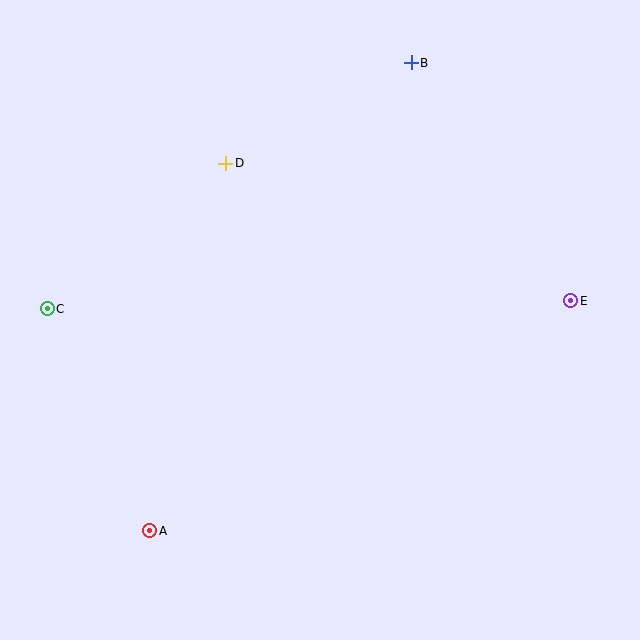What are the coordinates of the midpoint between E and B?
The midpoint between E and B is at (491, 182).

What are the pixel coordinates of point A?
Point A is at (150, 531).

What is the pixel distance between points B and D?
The distance between B and D is 211 pixels.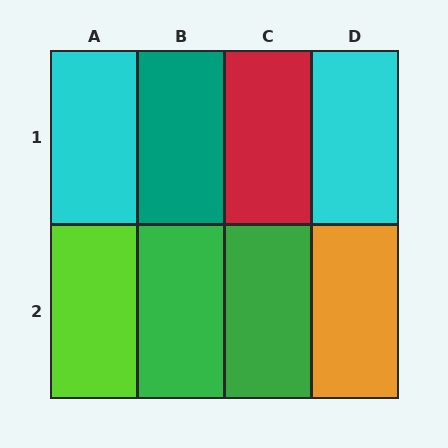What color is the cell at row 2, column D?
Orange.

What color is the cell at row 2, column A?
Lime.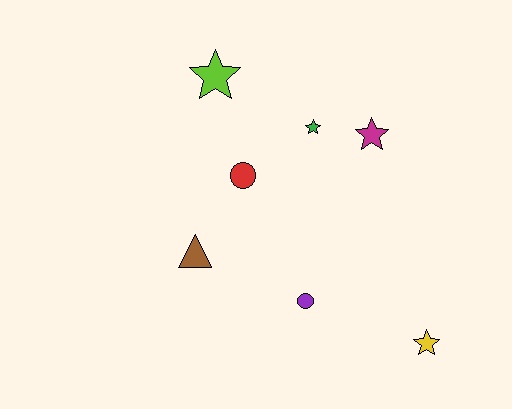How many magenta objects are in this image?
There is 1 magenta object.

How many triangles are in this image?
There is 1 triangle.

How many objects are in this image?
There are 7 objects.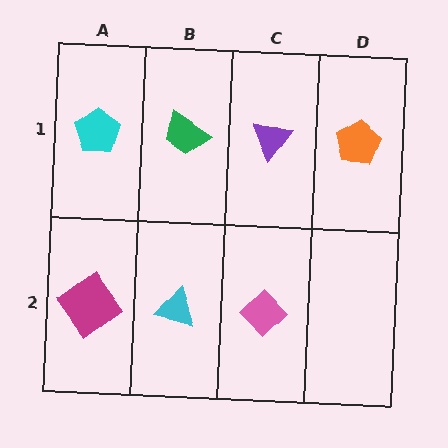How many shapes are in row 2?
3 shapes.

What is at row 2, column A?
A magenta diamond.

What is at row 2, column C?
A pink diamond.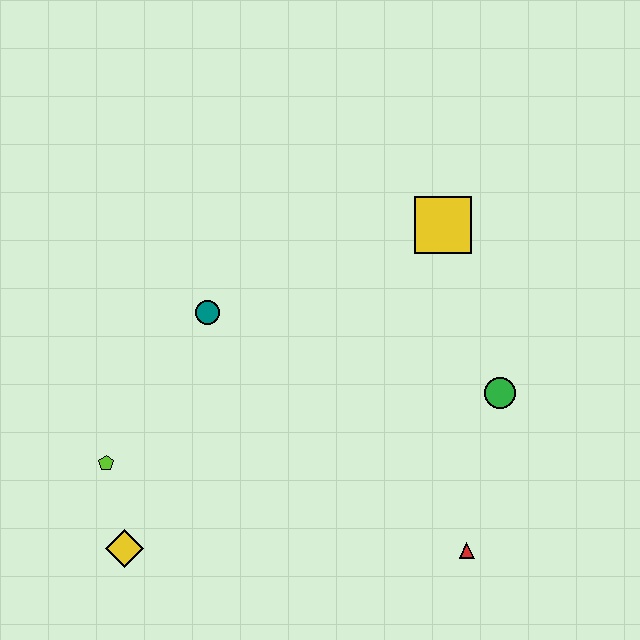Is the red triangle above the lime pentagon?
No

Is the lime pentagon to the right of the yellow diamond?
No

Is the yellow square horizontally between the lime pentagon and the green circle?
Yes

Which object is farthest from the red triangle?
The lime pentagon is farthest from the red triangle.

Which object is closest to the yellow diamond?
The lime pentagon is closest to the yellow diamond.